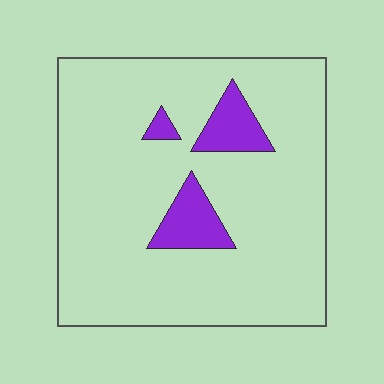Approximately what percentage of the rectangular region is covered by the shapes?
Approximately 10%.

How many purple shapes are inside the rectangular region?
3.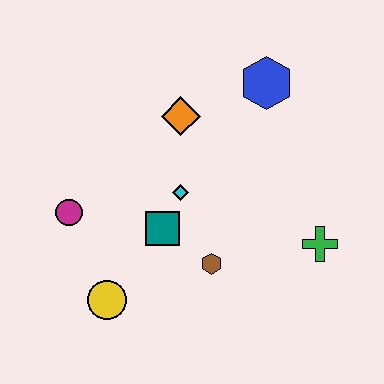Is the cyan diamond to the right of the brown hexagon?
No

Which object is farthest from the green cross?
The magenta circle is farthest from the green cross.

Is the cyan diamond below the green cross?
No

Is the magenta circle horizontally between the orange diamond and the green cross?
No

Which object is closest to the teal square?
The cyan diamond is closest to the teal square.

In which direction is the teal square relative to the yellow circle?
The teal square is above the yellow circle.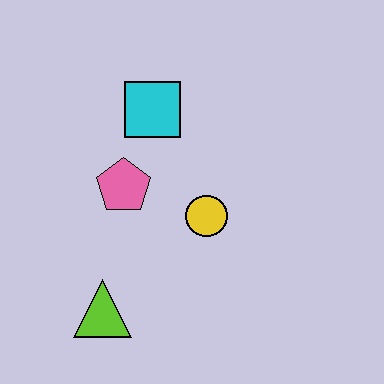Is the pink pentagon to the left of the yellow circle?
Yes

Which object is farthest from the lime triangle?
The cyan square is farthest from the lime triangle.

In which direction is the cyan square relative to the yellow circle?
The cyan square is above the yellow circle.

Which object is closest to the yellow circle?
The pink pentagon is closest to the yellow circle.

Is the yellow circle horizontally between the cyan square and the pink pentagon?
No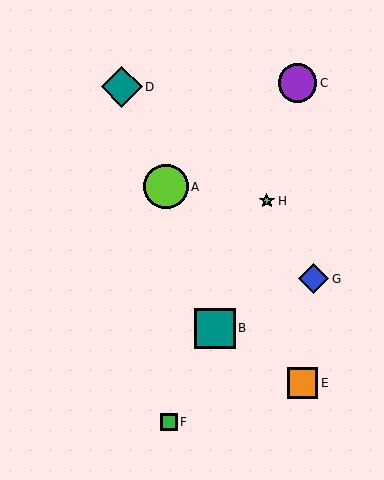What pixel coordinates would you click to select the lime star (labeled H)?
Click at (267, 201) to select the lime star H.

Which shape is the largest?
The lime circle (labeled A) is the largest.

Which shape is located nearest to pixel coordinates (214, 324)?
The teal square (labeled B) at (215, 328) is nearest to that location.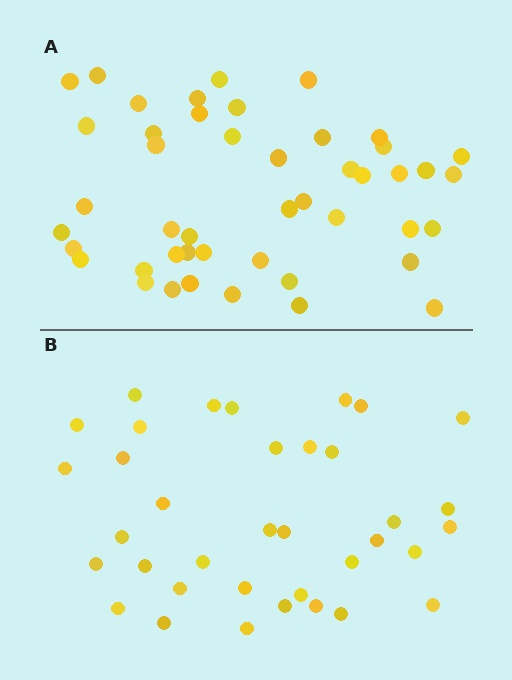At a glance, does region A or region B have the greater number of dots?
Region A (the top region) has more dots.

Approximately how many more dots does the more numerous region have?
Region A has roughly 10 or so more dots than region B.